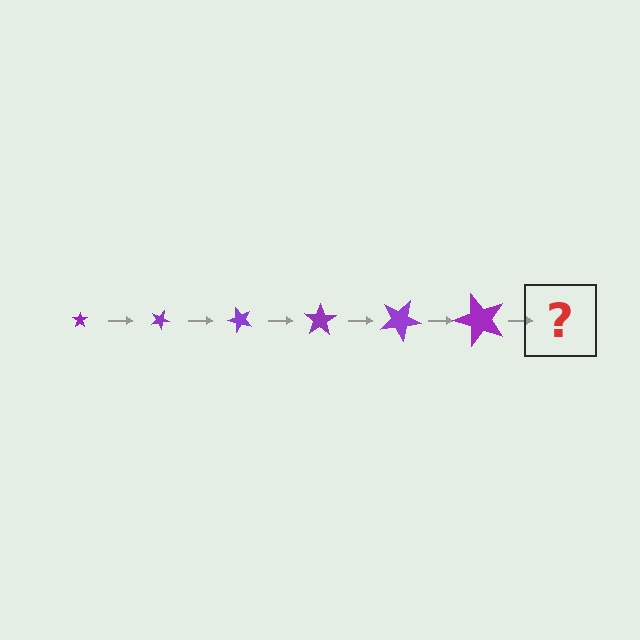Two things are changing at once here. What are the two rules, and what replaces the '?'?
The two rules are that the star grows larger each step and it rotates 25 degrees each step. The '?' should be a star, larger than the previous one and rotated 150 degrees from the start.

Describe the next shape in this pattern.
It should be a star, larger than the previous one and rotated 150 degrees from the start.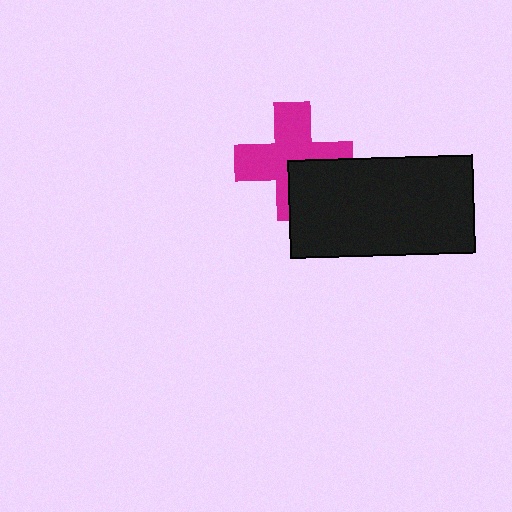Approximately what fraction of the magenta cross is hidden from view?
Roughly 31% of the magenta cross is hidden behind the black rectangle.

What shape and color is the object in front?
The object in front is a black rectangle.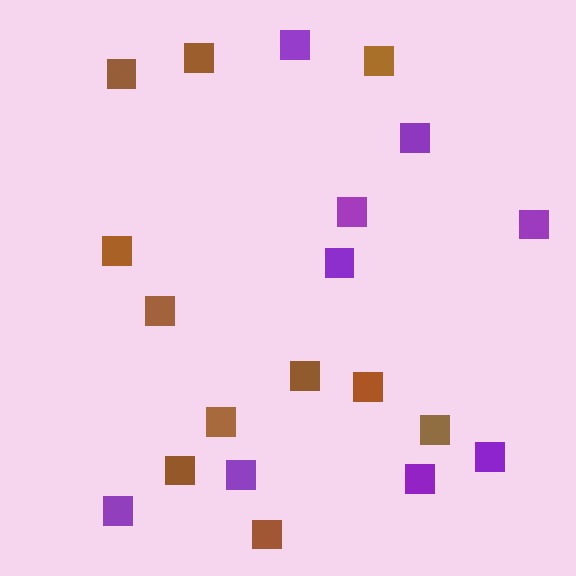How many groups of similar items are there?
There are 2 groups: one group of brown squares (11) and one group of purple squares (9).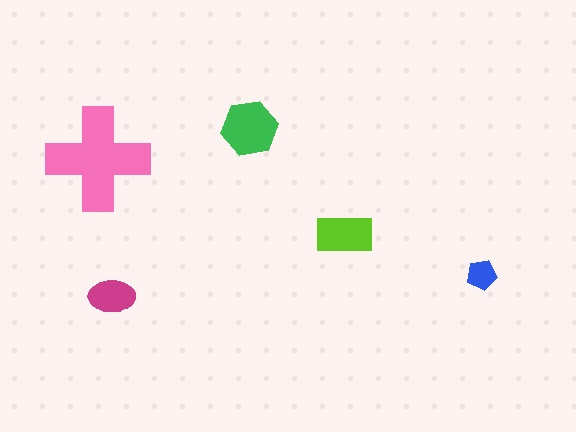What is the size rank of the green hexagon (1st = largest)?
2nd.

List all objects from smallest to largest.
The blue pentagon, the magenta ellipse, the lime rectangle, the green hexagon, the pink cross.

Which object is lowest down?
The magenta ellipse is bottommost.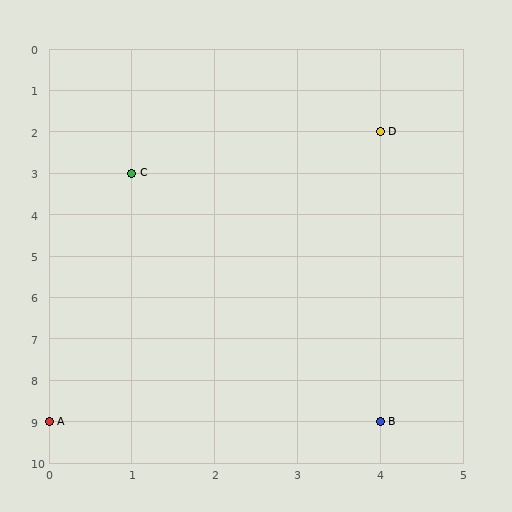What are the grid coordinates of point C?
Point C is at grid coordinates (1, 3).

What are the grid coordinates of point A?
Point A is at grid coordinates (0, 9).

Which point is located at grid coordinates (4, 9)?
Point B is at (4, 9).